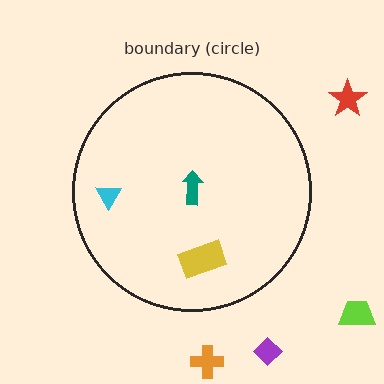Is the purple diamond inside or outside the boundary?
Outside.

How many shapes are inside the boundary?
3 inside, 4 outside.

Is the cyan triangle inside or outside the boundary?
Inside.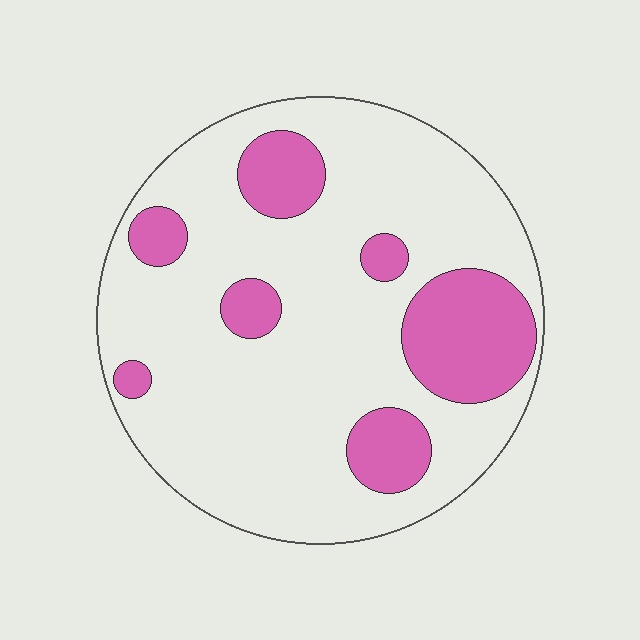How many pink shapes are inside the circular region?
7.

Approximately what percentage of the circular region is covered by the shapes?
Approximately 20%.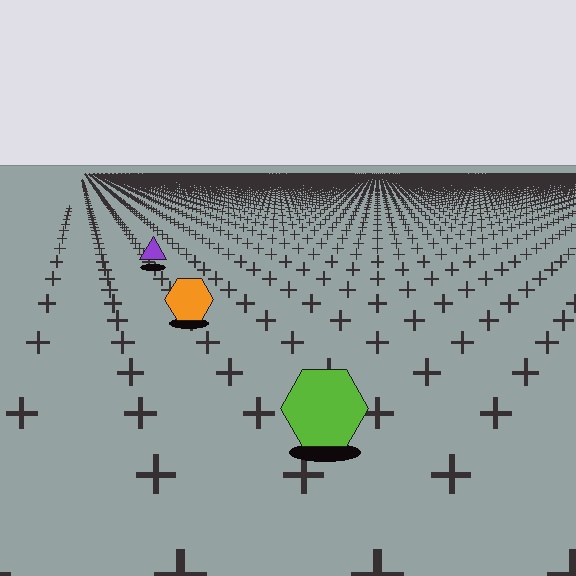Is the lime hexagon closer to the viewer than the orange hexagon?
Yes. The lime hexagon is closer — you can tell from the texture gradient: the ground texture is coarser near it.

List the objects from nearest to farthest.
From nearest to farthest: the lime hexagon, the orange hexagon, the purple triangle.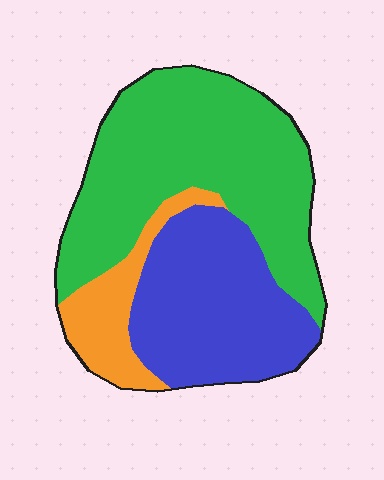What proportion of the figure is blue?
Blue takes up about one third (1/3) of the figure.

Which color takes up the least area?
Orange, at roughly 15%.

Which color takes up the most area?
Green, at roughly 50%.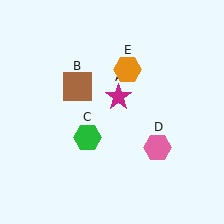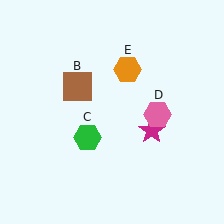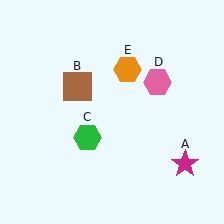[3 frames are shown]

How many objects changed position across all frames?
2 objects changed position: magenta star (object A), pink hexagon (object D).